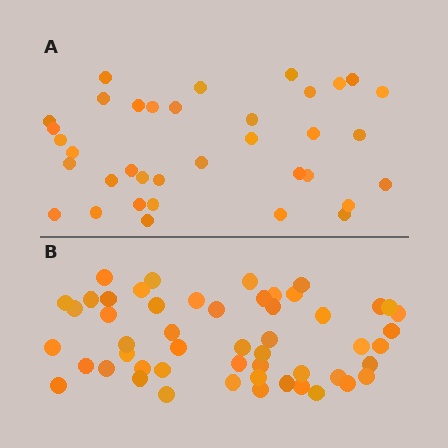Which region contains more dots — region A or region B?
Region B (the bottom region) has more dots.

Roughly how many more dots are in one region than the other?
Region B has approximately 15 more dots than region A.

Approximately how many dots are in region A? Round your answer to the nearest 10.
About 40 dots. (The exact count is 36, which rounds to 40.)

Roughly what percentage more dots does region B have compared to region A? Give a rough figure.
About 45% more.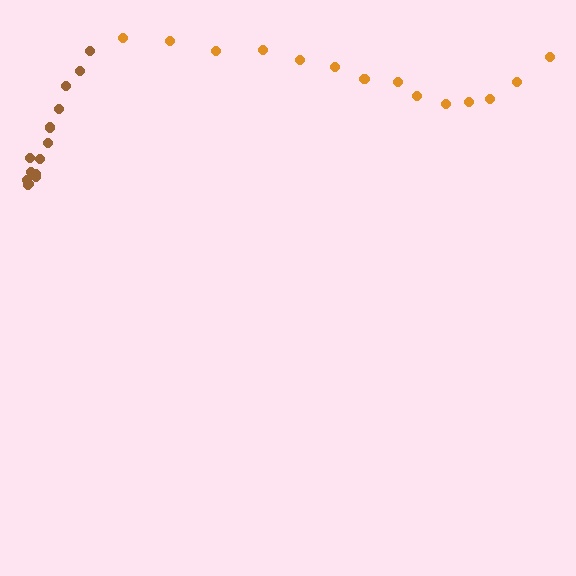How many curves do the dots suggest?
There are 2 distinct paths.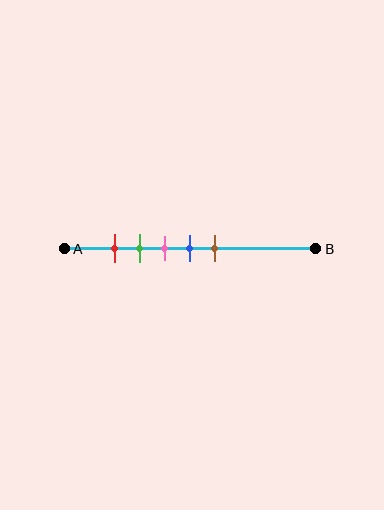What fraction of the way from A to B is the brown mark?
The brown mark is approximately 60% (0.6) of the way from A to B.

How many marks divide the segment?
There are 5 marks dividing the segment.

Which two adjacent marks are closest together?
The red and green marks are the closest adjacent pair.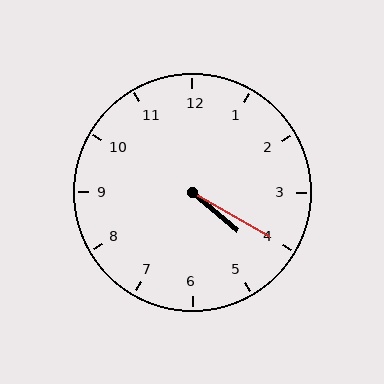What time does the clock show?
4:20.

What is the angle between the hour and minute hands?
Approximately 10 degrees.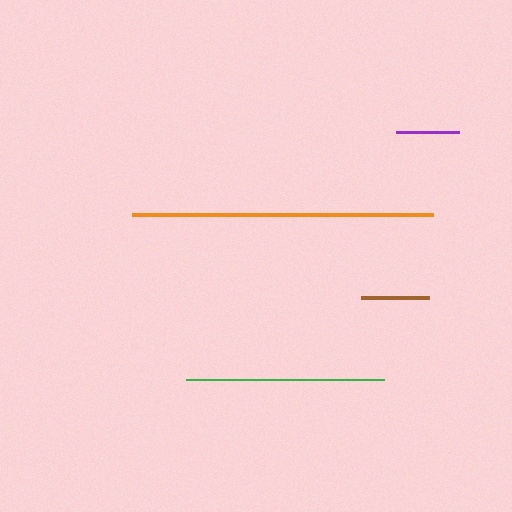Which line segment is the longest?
The orange line is the longest at approximately 301 pixels.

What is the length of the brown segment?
The brown segment is approximately 67 pixels long.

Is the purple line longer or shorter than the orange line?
The orange line is longer than the purple line.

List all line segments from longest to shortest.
From longest to shortest: orange, green, brown, purple.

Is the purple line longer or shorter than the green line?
The green line is longer than the purple line.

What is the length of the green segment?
The green segment is approximately 198 pixels long.